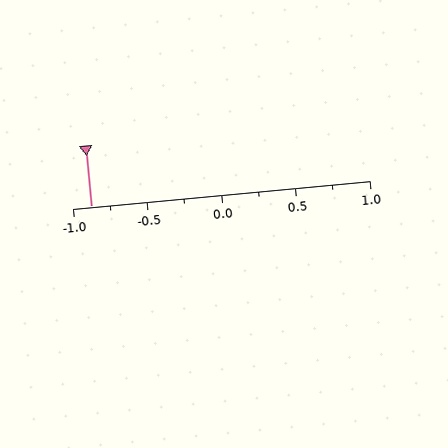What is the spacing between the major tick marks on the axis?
The major ticks are spaced 0.5 apart.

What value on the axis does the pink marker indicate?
The marker indicates approximately -0.88.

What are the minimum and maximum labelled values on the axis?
The axis runs from -1.0 to 1.0.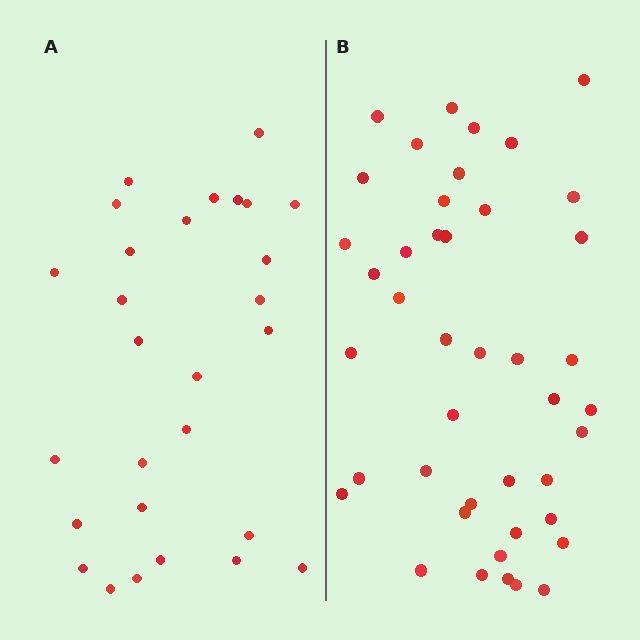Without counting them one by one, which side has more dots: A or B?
Region B (the right region) has more dots.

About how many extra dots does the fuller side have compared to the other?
Region B has approximately 15 more dots than region A.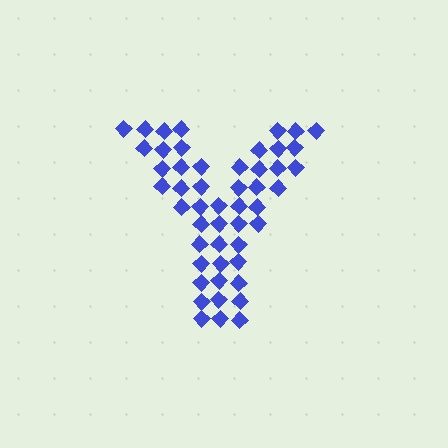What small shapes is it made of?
It is made of small diamonds.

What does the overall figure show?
The overall figure shows the letter Y.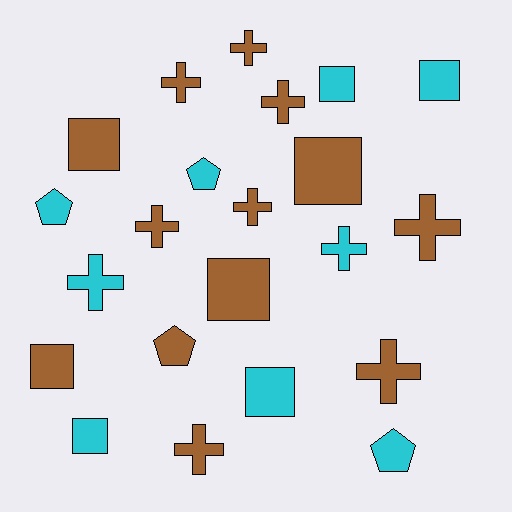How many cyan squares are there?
There are 4 cyan squares.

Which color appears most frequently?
Brown, with 13 objects.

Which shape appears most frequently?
Cross, with 10 objects.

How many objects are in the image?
There are 22 objects.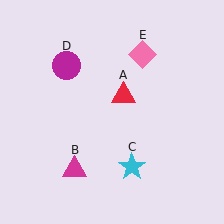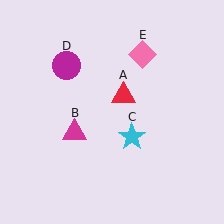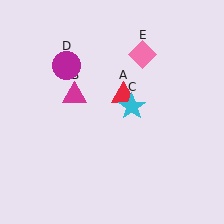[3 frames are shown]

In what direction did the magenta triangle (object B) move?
The magenta triangle (object B) moved up.